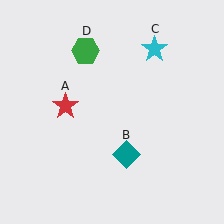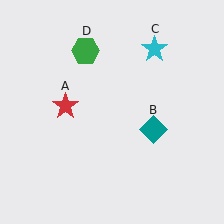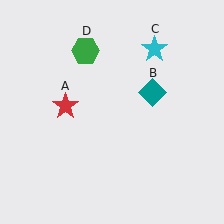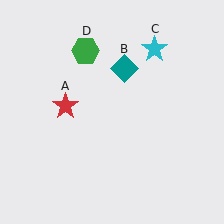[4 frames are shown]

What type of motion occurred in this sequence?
The teal diamond (object B) rotated counterclockwise around the center of the scene.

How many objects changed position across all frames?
1 object changed position: teal diamond (object B).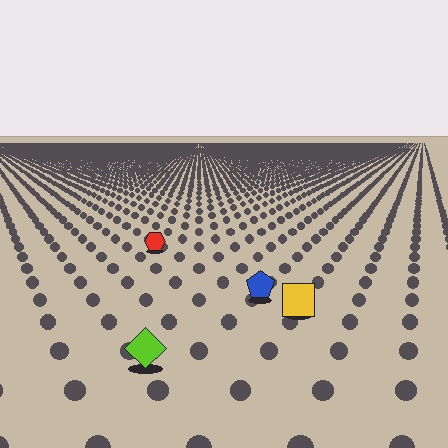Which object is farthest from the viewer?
The red hexagon is farthest from the viewer. It appears smaller and the ground texture around it is denser.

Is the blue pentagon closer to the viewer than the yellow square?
No. The yellow square is closer — you can tell from the texture gradient: the ground texture is coarser near it.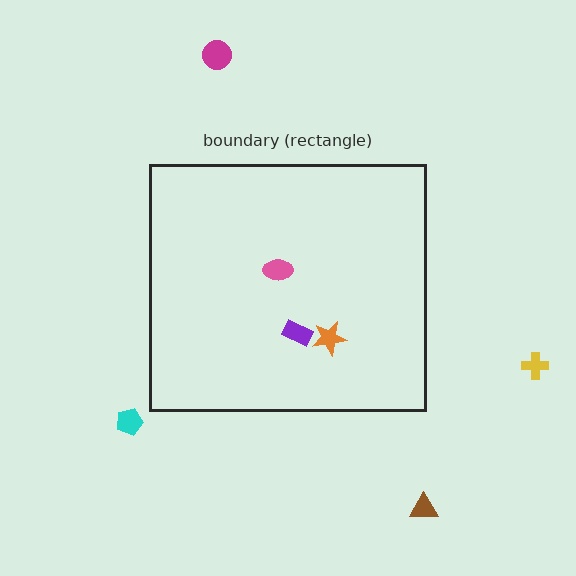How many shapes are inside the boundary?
3 inside, 4 outside.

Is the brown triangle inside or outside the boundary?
Outside.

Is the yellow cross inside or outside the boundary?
Outside.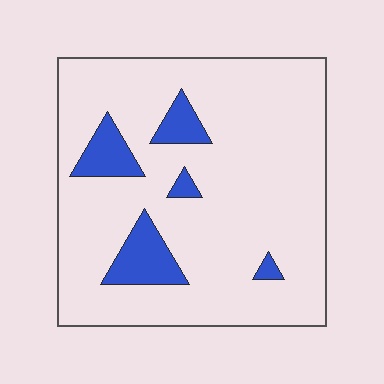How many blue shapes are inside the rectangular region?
5.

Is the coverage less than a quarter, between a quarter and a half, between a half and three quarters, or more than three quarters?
Less than a quarter.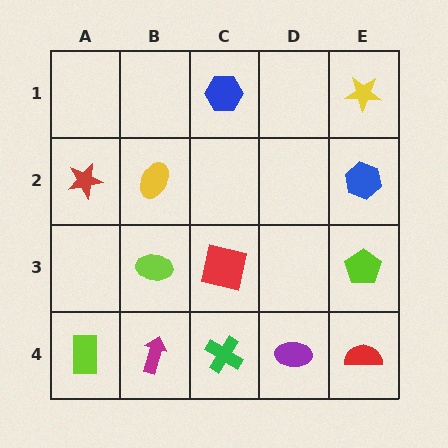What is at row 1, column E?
A yellow star.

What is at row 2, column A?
A red star.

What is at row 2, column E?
A blue hexagon.